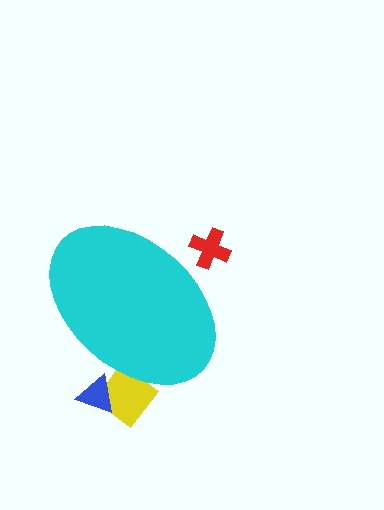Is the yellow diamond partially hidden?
Yes, the yellow diamond is partially hidden behind the cyan ellipse.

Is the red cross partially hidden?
Yes, the red cross is partially hidden behind the cyan ellipse.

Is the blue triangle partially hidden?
Yes, the blue triangle is partially hidden behind the cyan ellipse.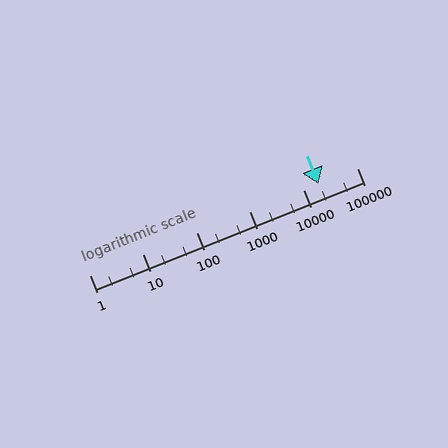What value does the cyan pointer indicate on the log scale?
The pointer indicates approximately 19000.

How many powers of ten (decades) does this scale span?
The scale spans 5 decades, from 1 to 100000.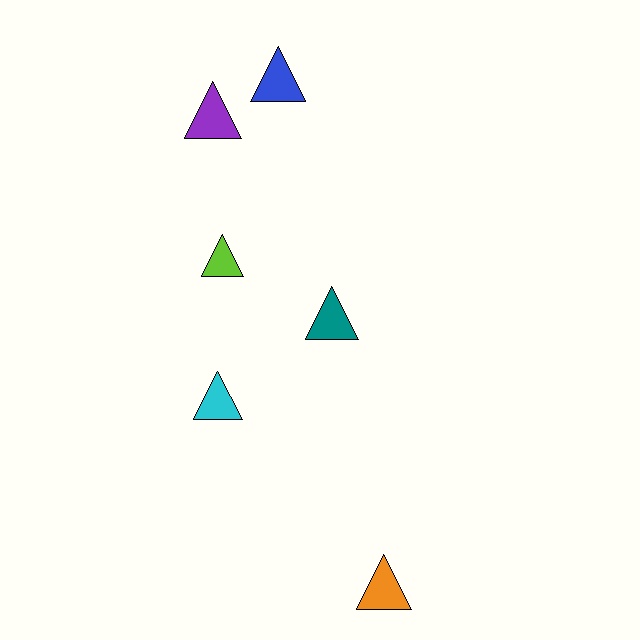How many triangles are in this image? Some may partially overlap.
There are 6 triangles.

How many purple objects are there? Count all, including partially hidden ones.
There is 1 purple object.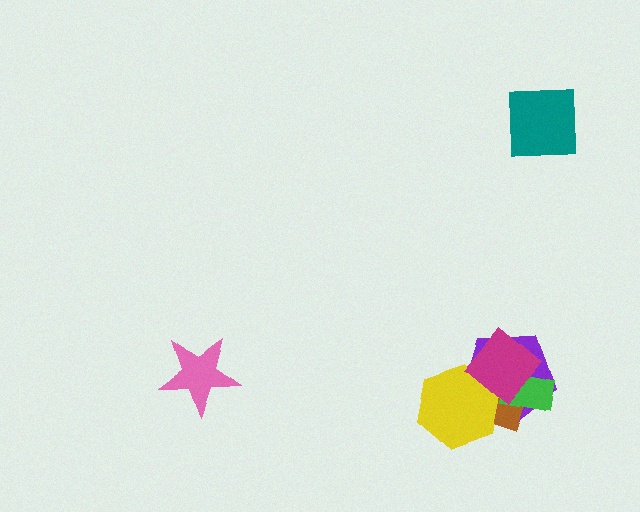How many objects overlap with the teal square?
0 objects overlap with the teal square.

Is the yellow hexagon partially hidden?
Yes, it is partially covered by another shape.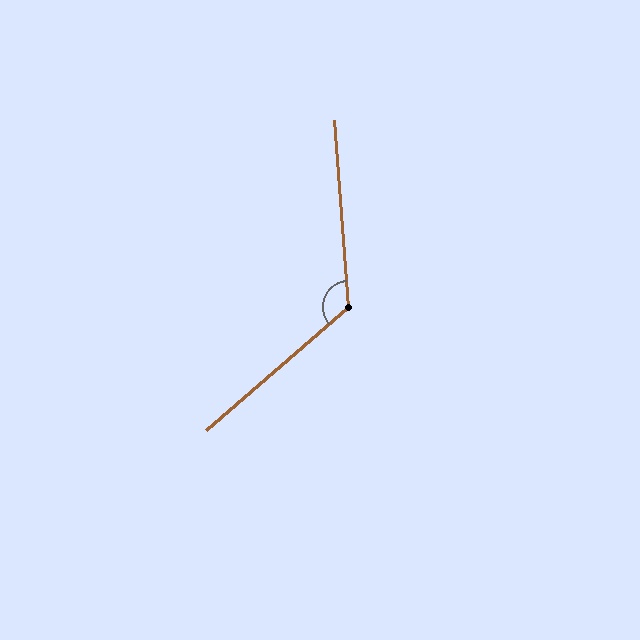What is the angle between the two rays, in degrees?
Approximately 127 degrees.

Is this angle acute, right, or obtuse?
It is obtuse.